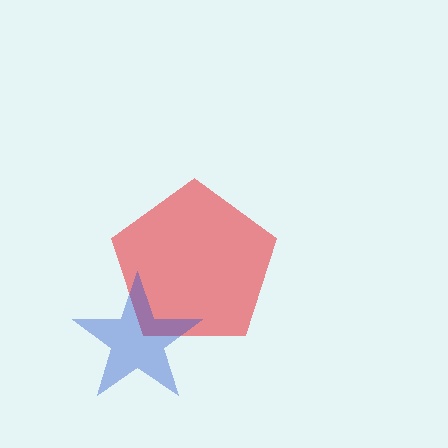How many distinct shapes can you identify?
There are 2 distinct shapes: a red pentagon, a blue star.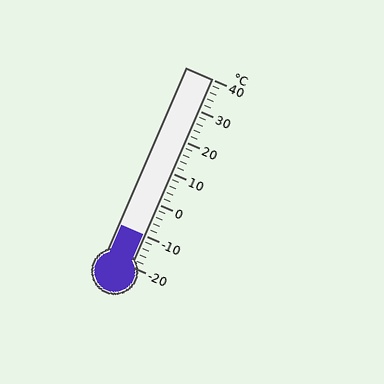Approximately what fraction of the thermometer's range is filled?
The thermometer is filled to approximately 15% of its range.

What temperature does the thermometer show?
The thermometer shows approximately -10°C.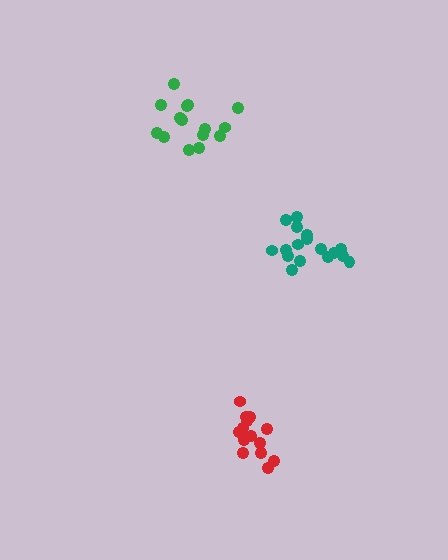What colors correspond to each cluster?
The clusters are colored: green, teal, red.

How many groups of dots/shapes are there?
There are 3 groups.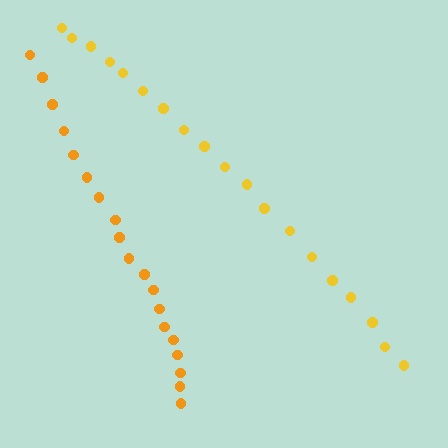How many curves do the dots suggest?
There are 2 distinct paths.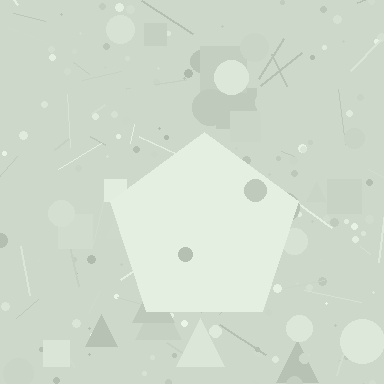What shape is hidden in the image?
A pentagon is hidden in the image.